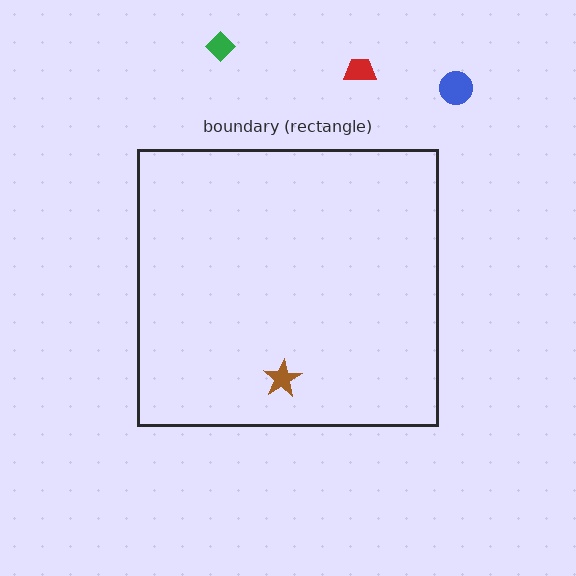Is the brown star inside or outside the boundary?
Inside.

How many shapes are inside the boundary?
1 inside, 3 outside.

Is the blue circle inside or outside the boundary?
Outside.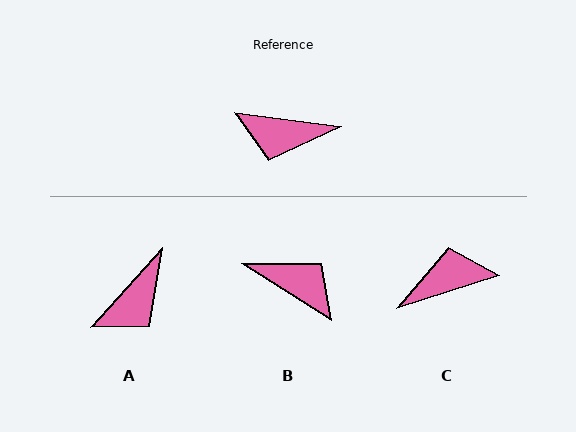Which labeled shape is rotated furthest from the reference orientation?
B, about 155 degrees away.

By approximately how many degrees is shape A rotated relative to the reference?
Approximately 56 degrees counter-clockwise.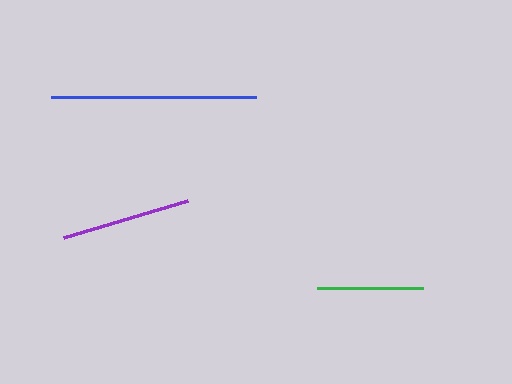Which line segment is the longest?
The blue line is the longest at approximately 205 pixels.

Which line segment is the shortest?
The green line is the shortest at approximately 106 pixels.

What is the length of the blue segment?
The blue segment is approximately 205 pixels long.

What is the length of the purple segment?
The purple segment is approximately 130 pixels long.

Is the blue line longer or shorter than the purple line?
The blue line is longer than the purple line.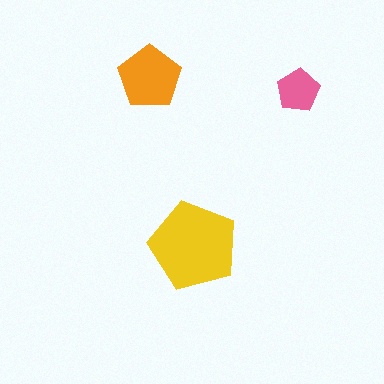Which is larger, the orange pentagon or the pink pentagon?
The orange one.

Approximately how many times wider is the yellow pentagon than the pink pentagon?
About 2 times wider.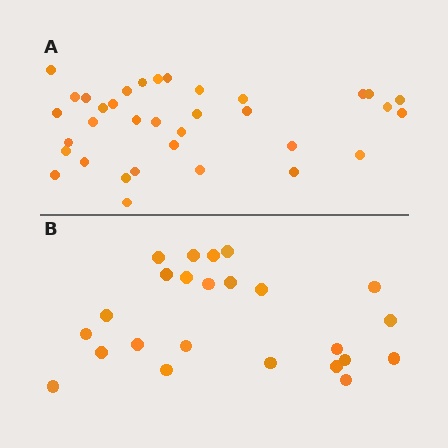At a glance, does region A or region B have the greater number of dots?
Region A (the top region) has more dots.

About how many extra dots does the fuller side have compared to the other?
Region A has roughly 12 or so more dots than region B.